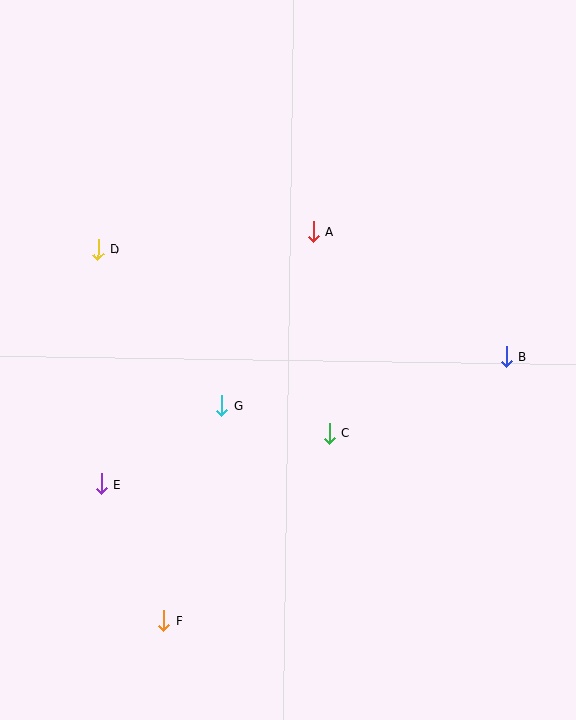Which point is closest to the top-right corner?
Point A is closest to the top-right corner.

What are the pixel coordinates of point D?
Point D is at (98, 249).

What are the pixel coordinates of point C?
Point C is at (329, 433).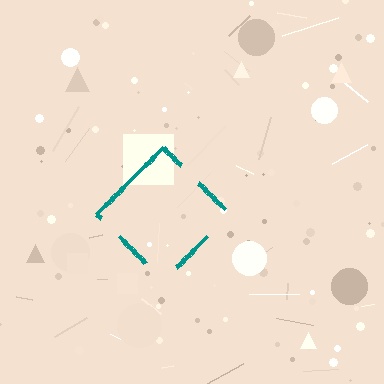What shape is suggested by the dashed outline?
The dashed outline suggests a diamond.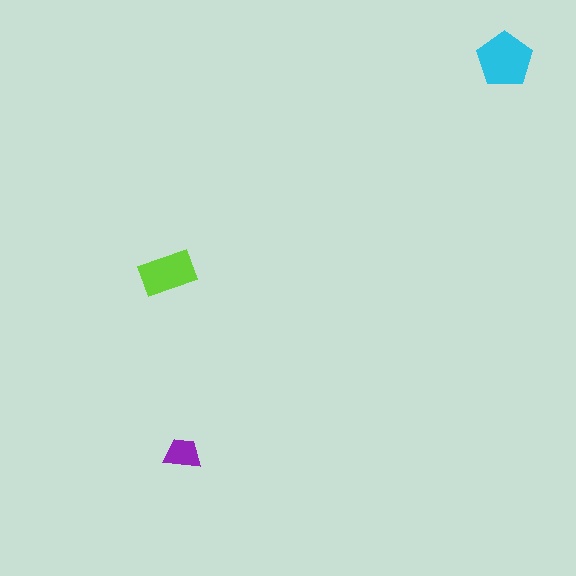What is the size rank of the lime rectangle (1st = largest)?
2nd.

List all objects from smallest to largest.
The purple trapezoid, the lime rectangle, the cyan pentagon.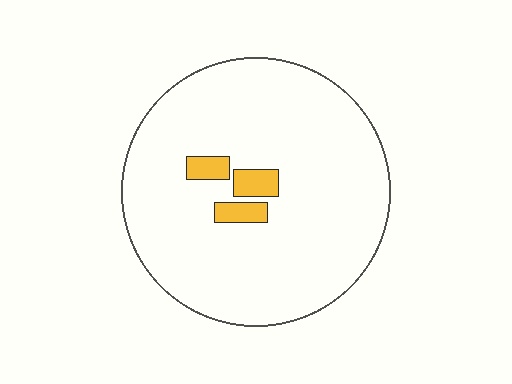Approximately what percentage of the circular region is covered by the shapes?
Approximately 5%.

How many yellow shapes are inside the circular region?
3.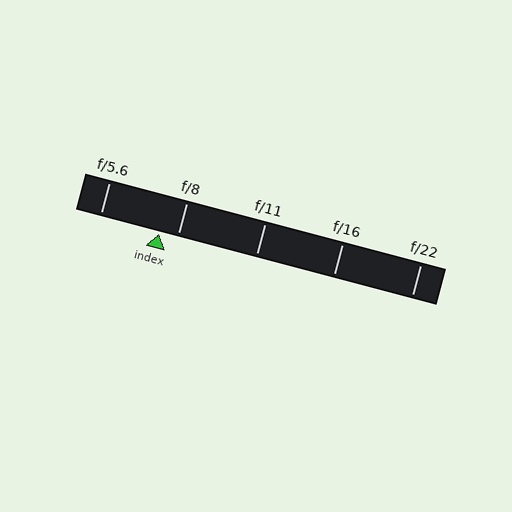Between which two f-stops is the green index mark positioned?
The index mark is between f/5.6 and f/8.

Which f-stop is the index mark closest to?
The index mark is closest to f/8.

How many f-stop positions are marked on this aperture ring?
There are 5 f-stop positions marked.